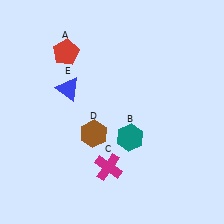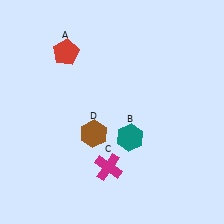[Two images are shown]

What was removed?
The blue triangle (E) was removed in Image 2.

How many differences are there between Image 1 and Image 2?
There is 1 difference between the two images.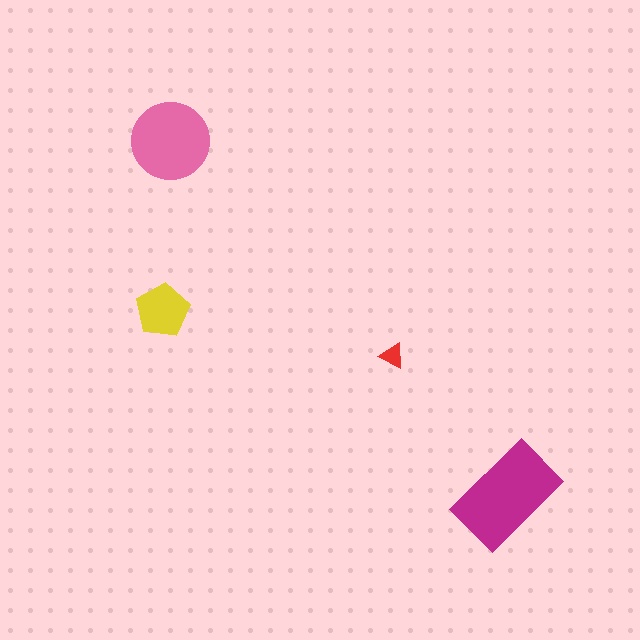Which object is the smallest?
The red triangle.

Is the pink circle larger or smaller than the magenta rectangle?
Smaller.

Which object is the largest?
The magenta rectangle.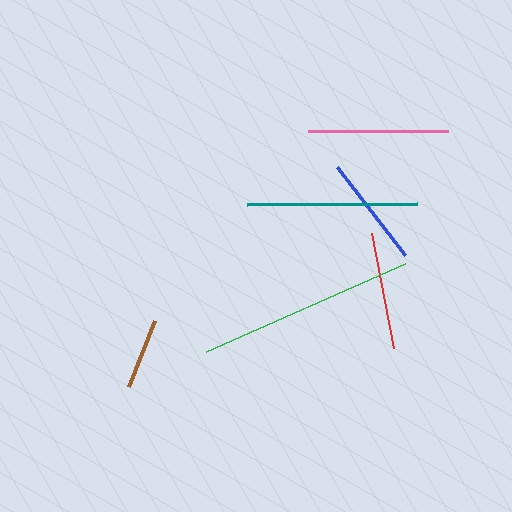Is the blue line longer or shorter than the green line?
The green line is longer than the blue line.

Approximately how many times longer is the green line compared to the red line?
The green line is approximately 1.9 times the length of the red line.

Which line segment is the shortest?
The brown line is the shortest at approximately 71 pixels.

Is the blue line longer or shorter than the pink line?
The pink line is longer than the blue line.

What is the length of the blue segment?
The blue segment is approximately 111 pixels long.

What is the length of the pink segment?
The pink segment is approximately 139 pixels long.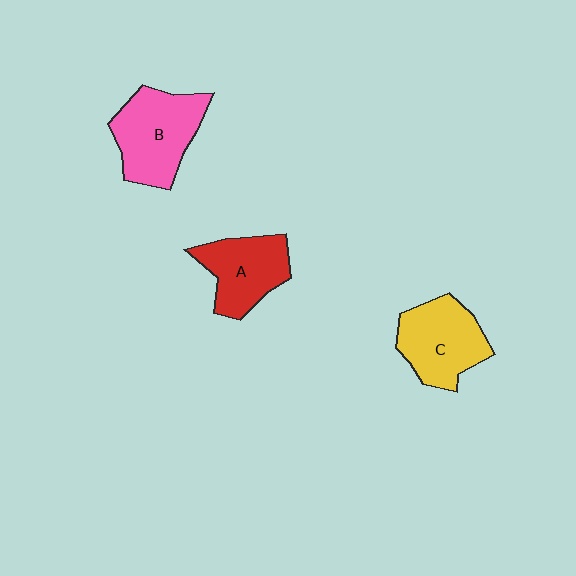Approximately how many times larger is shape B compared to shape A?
Approximately 1.2 times.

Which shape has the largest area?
Shape B (pink).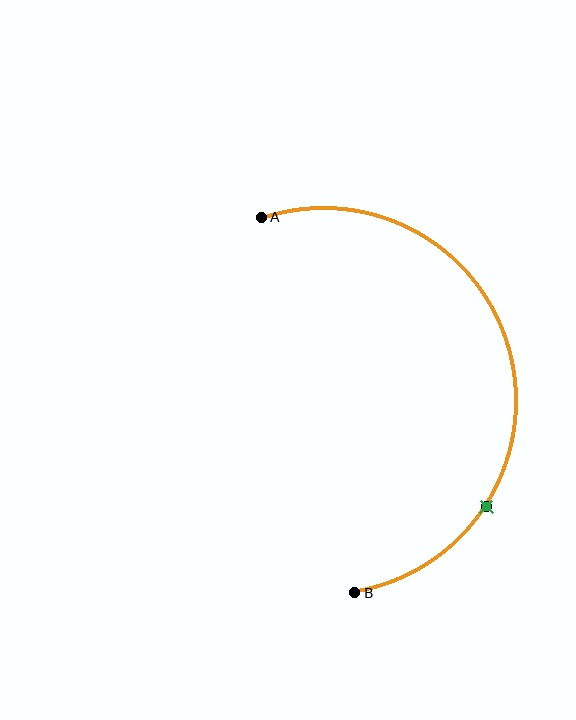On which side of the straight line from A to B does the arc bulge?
The arc bulges to the right of the straight line connecting A and B.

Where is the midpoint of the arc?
The arc midpoint is the point on the curve farthest from the straight line joining A and B. It sits to the right of that line.